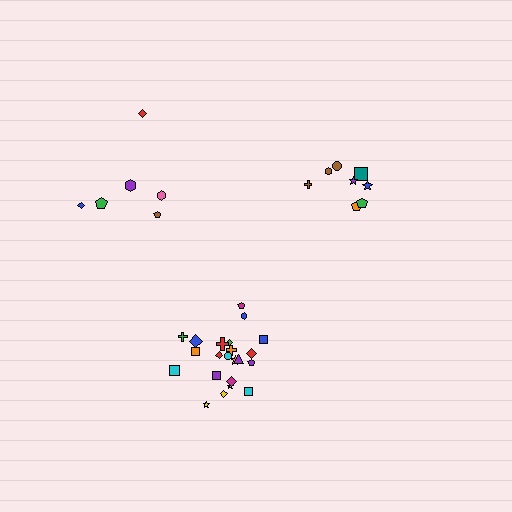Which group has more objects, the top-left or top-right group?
The top-right group.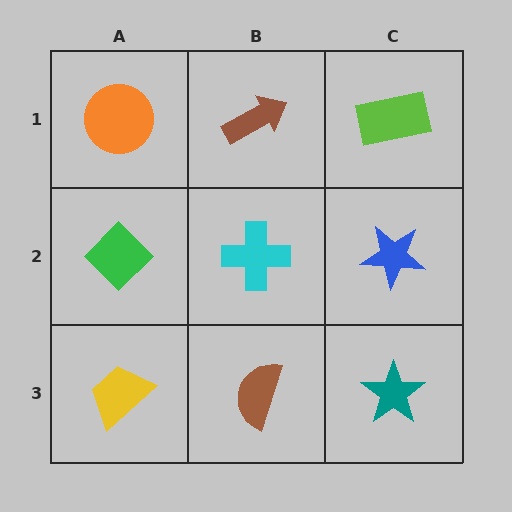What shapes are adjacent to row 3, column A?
A green diamond (row 2, column A), a brown semicircle (row 3, column B).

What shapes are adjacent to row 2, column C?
A lime rectangle (row 1, column C), a teal star (row 3, column C), a cyan cross (row 2, column B).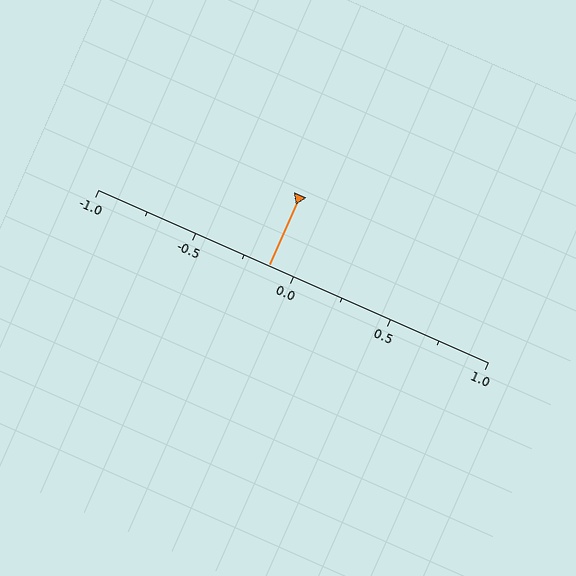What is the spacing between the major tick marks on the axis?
The major ticks are spaced 0.5 apart.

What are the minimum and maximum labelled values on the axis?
The axis runs from -1.0 to 1.0.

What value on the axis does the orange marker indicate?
The marker indicates approximately -0.12.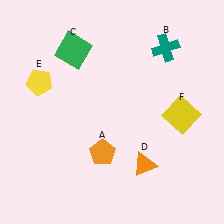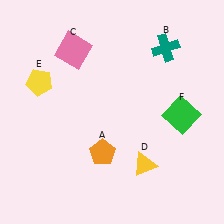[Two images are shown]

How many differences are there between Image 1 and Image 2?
There are 3 differences between the two images.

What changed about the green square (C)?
In Image 1, C is green. In Image 2, it changed to pink.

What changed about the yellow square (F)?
In Image 1, F is yellow. In Image 2, it changed to green.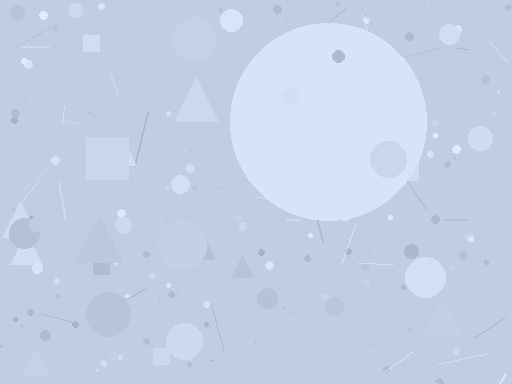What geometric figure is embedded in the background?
A circle is embedded in the background.